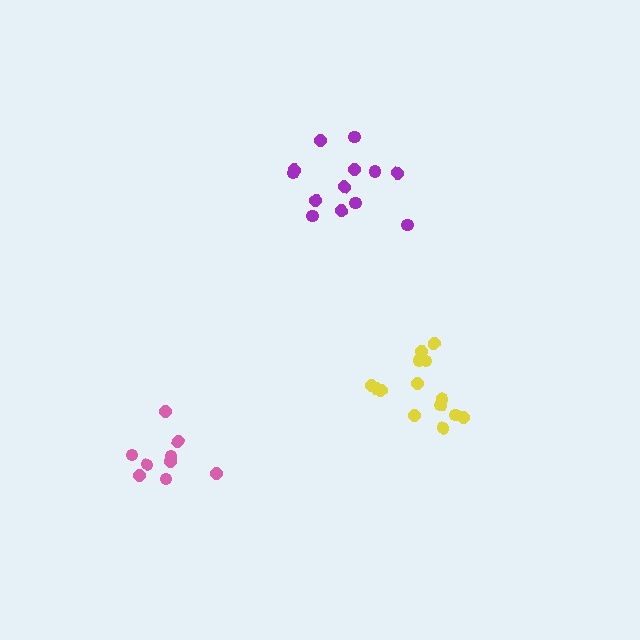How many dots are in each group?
Group 1: 13 dots, Group 2: 9 dots, Group 3: 14 dots (36 total).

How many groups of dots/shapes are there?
There are 3 groups.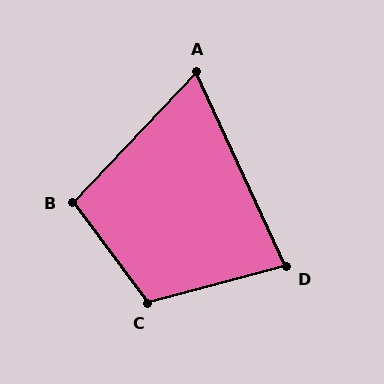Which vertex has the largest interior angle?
C, at approximately 111 degrees.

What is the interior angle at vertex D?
Approximately 80 degrees (acute).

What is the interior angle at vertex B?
Approximately 100 degrees (obtuse).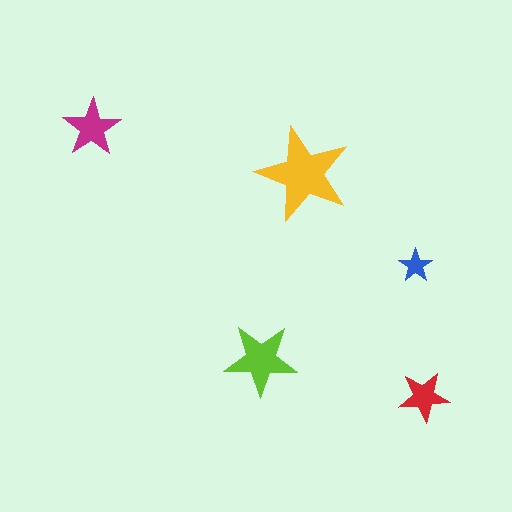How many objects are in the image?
There are 5 objects in the image.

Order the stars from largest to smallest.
the yellow one, the lime one, the magenta one, the red one, the blue one.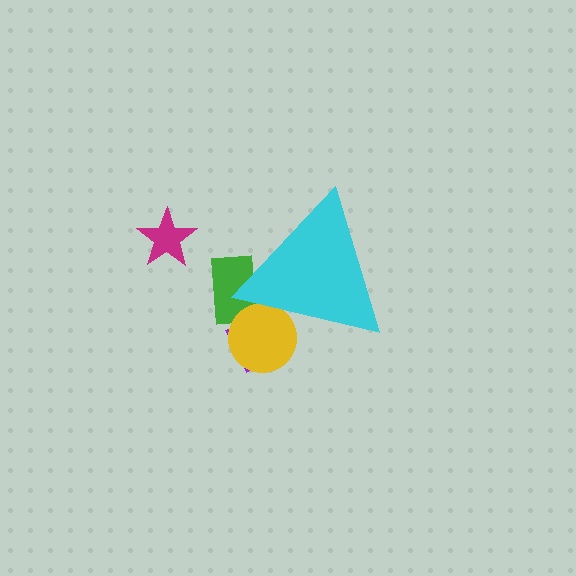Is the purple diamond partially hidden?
Yes, the purple diamond is partially hidden behind the cyan triangle.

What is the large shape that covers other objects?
A cyan triangle.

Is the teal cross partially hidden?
Yes, the teal cross is partially hidden behind the cyan triangle.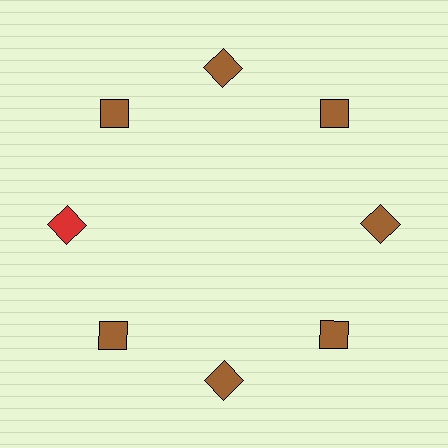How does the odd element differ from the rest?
It has a different color: red instead of brown.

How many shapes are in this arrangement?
There are 8 shapes arranged in a ring pattern.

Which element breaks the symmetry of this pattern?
The red square at roughly the 9 o'clock position breaks the symmetry. All other shapes are brown squares.